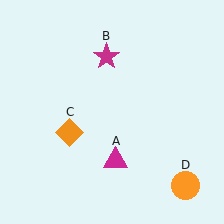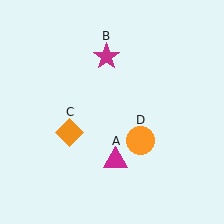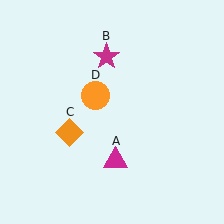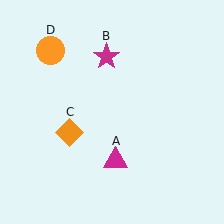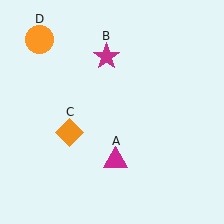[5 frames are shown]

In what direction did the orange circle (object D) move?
The orange circle (object D) moved up and to the left.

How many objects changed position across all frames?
1 object changed position: orange circle (object D).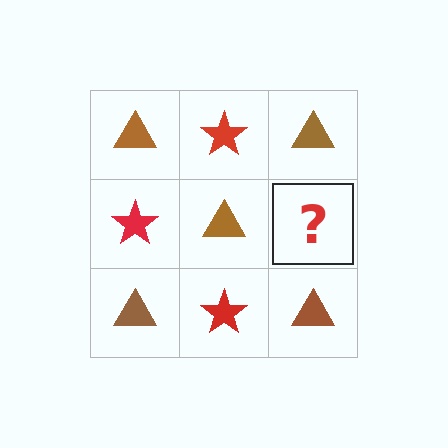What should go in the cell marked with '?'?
The missing cell should contain a red star.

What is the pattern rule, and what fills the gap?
The rule is that it alternates brown triangle and red star in a checkerboard pattern. The gap should be filled with a red star.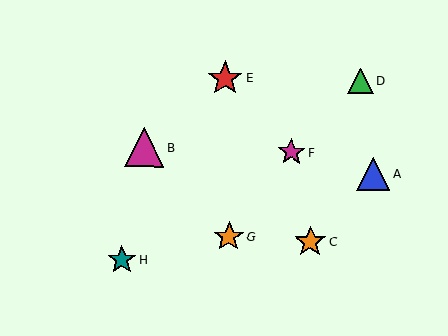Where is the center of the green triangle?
The center of the green triangle is at (360, 81).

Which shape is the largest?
The magenta triangle (labeled B) is the largest.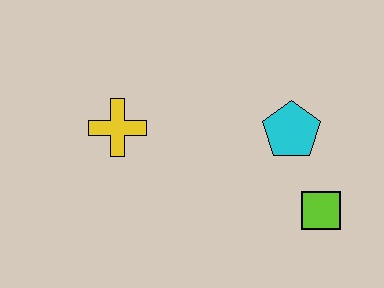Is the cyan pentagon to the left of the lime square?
Yes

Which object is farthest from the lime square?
The yellow cross is farthest from the lime square.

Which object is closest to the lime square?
The cyan pentagon is closest to the lime square.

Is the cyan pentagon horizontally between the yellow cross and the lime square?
Yes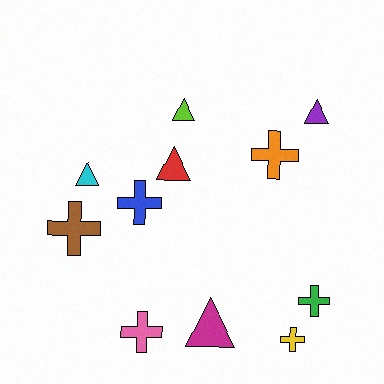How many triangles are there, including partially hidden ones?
There are 5 triangles.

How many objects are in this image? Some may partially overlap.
There are 11 objects.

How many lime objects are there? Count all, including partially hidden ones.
There is 1 lime object.